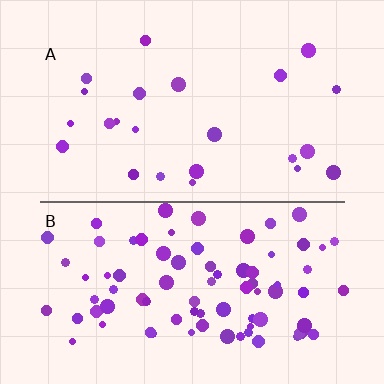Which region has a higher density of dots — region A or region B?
B (the bottom).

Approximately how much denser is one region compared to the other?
Approximately 3.5× — region B over region A.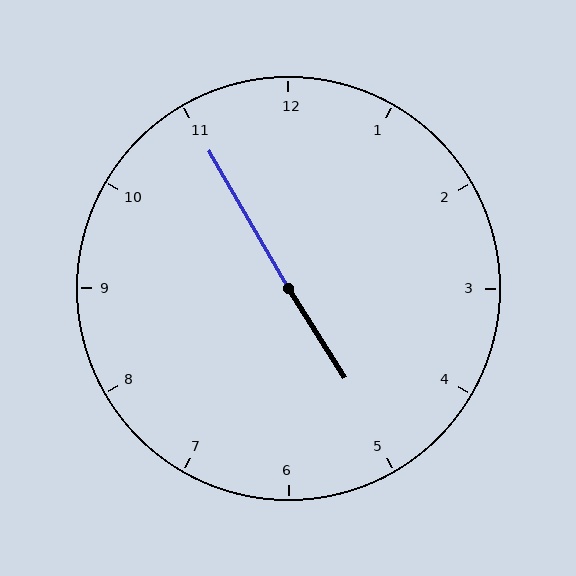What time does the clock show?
4:55.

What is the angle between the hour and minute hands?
Approximately 178 degrees.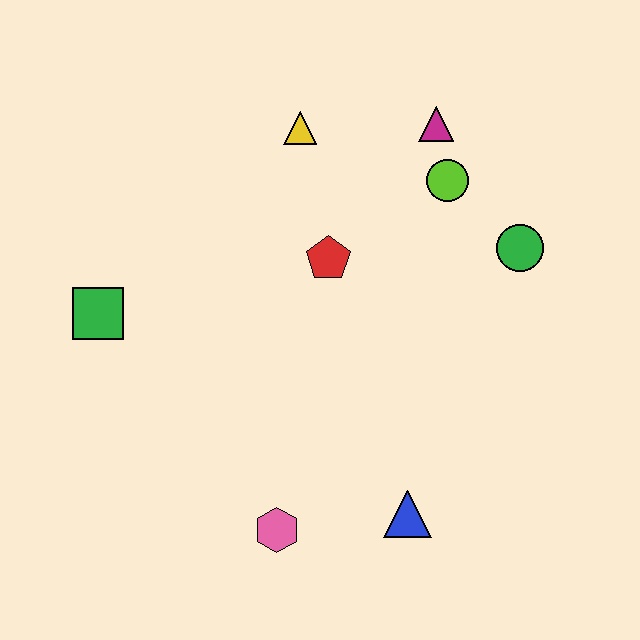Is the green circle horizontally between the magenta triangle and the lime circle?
No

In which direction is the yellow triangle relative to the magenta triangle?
The yellow triangle is to the left of the magenta triangle.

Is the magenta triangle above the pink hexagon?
Yes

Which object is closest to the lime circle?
The magenta triangle is closest to the lime circle.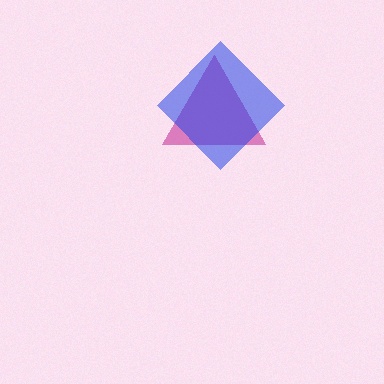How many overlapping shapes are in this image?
There are 2 overlapping shapes in the image.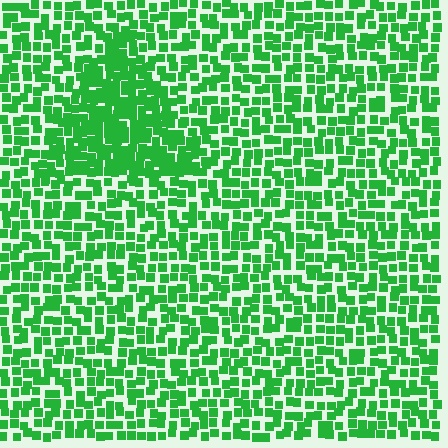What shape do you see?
I see a triangle.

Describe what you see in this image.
The image contains small green elements arranged at two different densities. A triangle-shaped region is visible where the elements are more densely packed than the surrounding area.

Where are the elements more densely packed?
The elements are more densely packed inside the triangle boundary.